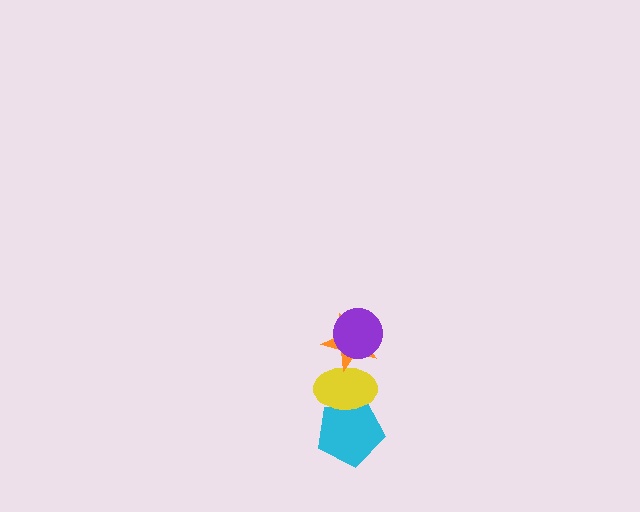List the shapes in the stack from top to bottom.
From top to bottom: the purple circle, the orange star, the yellow ellipse, the cyan pentagon.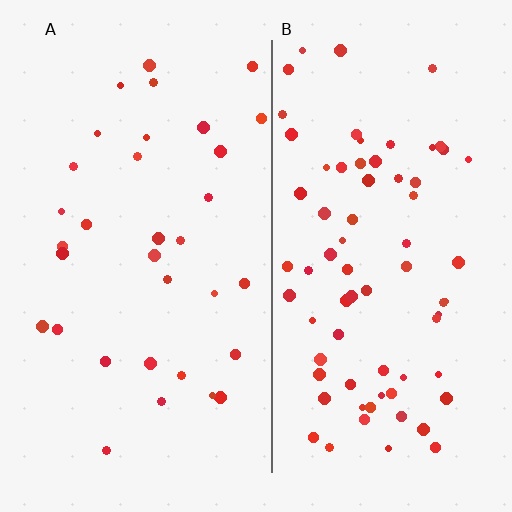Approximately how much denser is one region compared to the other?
Approximately 2.2× — region B over region A.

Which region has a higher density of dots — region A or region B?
B (the right).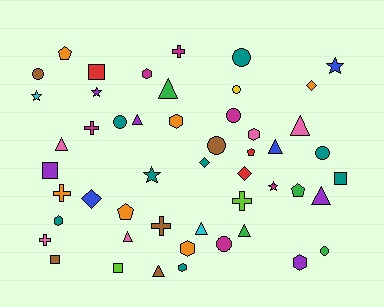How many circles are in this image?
There are 9 circles.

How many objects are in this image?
There are 50 objects.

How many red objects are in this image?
There are 3 red objects.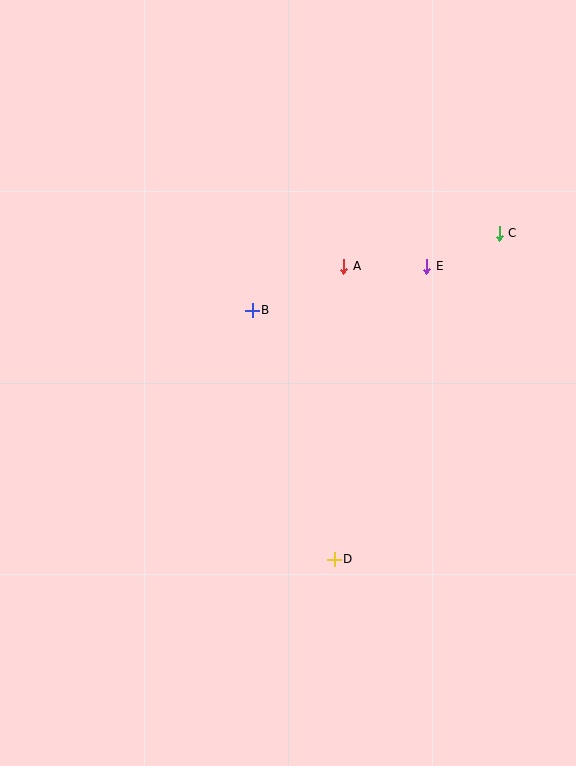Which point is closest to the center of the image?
Point B at (252, 310) is closest to the center.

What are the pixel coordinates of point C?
Point C is at (499, 233).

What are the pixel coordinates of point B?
Point B is at (252, 310).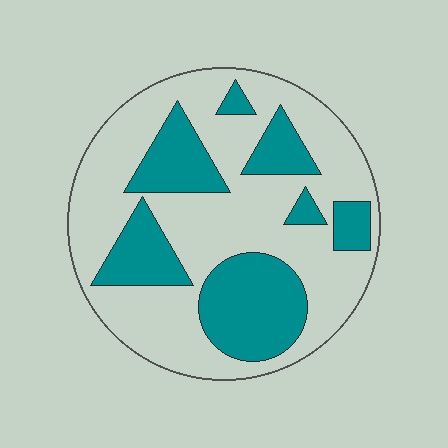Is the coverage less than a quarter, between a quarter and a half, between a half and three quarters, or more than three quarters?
Between a quarter and a half.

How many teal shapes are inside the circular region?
7.